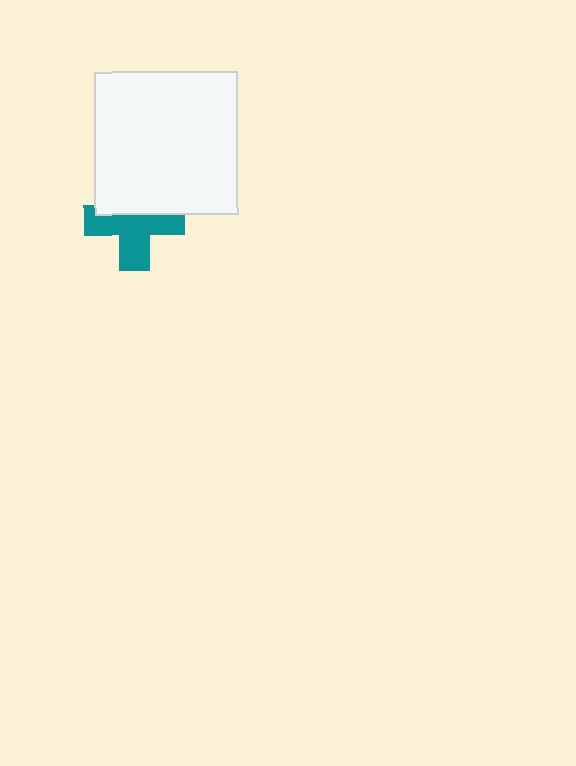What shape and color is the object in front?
The object in front is a white square.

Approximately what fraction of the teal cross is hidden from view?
Roughly 39% of the teal cross is hidden behind the white square.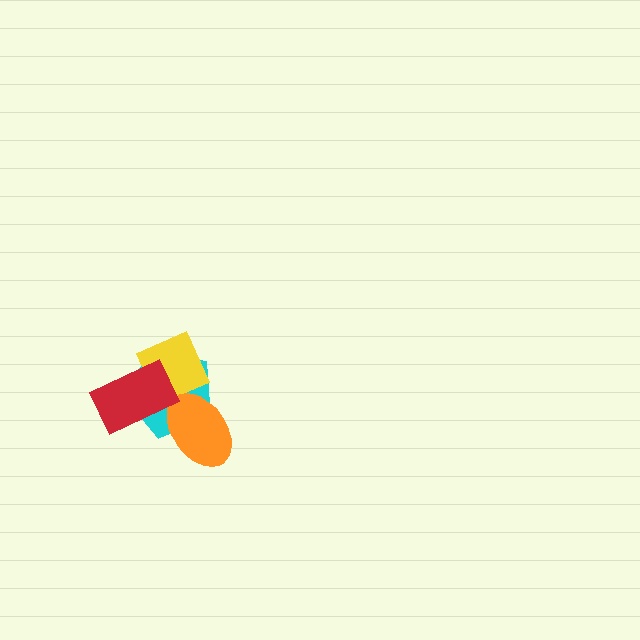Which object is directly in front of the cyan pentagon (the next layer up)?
The yellow diamond is directly in front of the cyan pentagon.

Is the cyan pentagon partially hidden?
Yes, it is partially covered by another shape.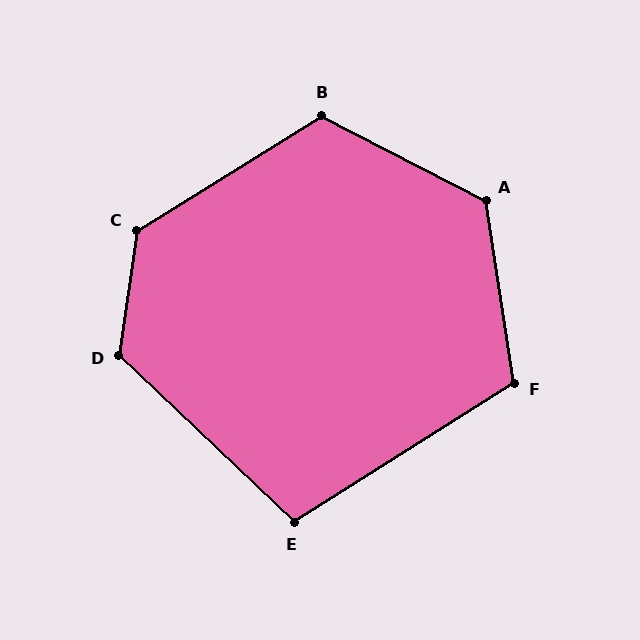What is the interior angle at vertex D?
Approximately 126 degrees (obtuse).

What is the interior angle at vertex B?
Approximately 121 degrees (obtuse).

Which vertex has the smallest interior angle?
E, at approximately 104 degrees.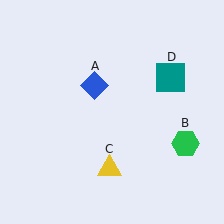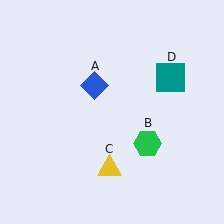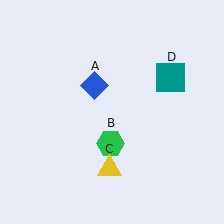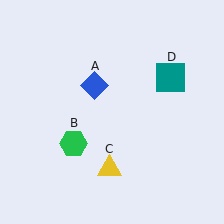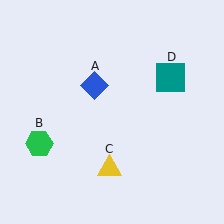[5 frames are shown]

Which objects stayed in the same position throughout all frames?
Blue diamond (object A) and yellow triangle (object C) and teal square (object D) remained stationary.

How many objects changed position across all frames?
1 object changed position: green hexagon (object B).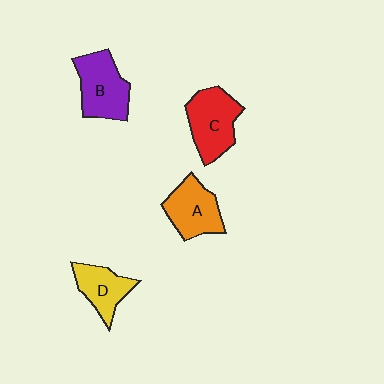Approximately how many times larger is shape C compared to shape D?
Approximately 1.4 times.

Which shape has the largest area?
Shape C (red).